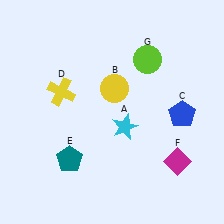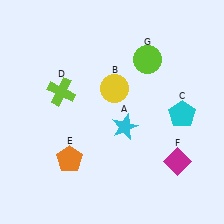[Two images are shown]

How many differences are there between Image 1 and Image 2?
There are 3 differences between the two images.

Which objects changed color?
C changed from blue to cyan. D changed from yellow to lime. E changed from teal to orange.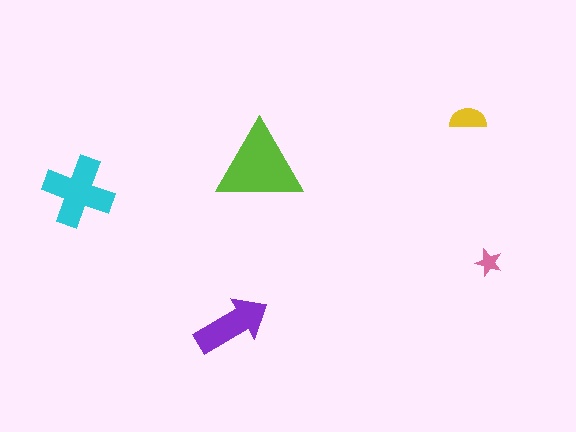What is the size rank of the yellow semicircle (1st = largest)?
4th.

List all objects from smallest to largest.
The pink star, the yellow semicircle, the purple arrow, the cyan cross, the lime triangle.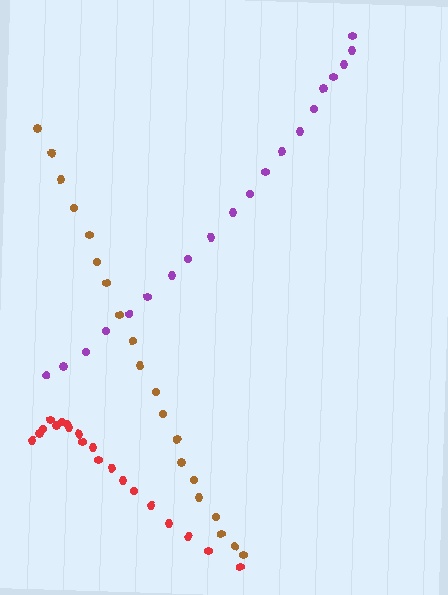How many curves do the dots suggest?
There are 3 distinct paths.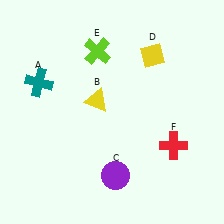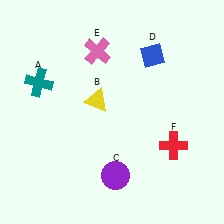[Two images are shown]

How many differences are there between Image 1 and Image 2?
There are 2 differences between the two images.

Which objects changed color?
D changed from yellow to blue. E changed from lime to pink.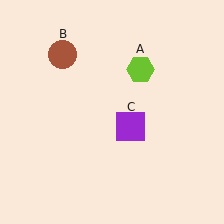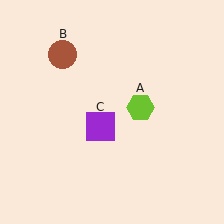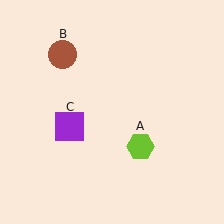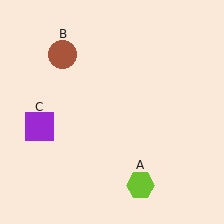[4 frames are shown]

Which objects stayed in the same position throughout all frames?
Brown circle (object B) remained stationary.